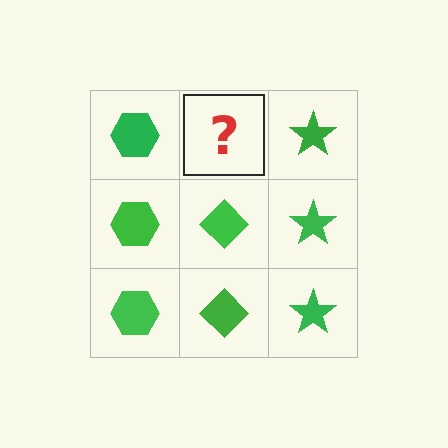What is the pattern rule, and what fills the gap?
The rule is that each column has a consistent shape. The gap should be filled with a green diamond.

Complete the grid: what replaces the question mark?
The question mark should be replaced with a green diamond.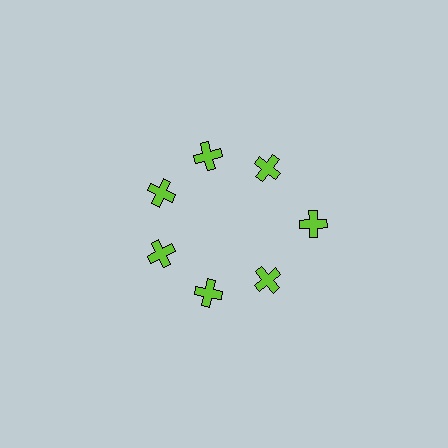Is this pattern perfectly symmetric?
No. The 7 lime crosses are arranged in a ring, but one element near the 3 o'clock position is pushed outward from the center, breaking the 7-fold rotational symmetry.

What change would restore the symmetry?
The symmetry would be restored by moving it inward, back onto the ring so that all 7 crosses sit at equal angles and equal distance from the center.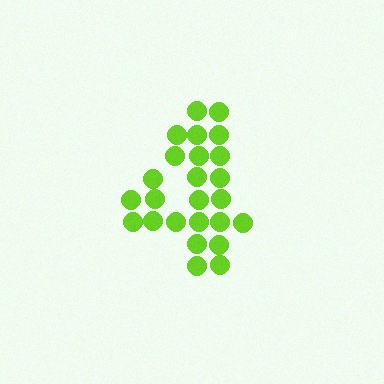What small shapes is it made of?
It is made of small circles.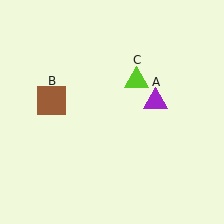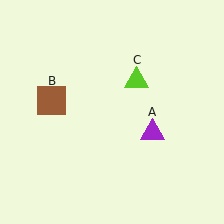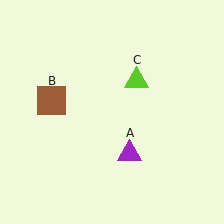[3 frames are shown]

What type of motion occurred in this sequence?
The purple triangle (object A) rotated clockwise around the center of the scene.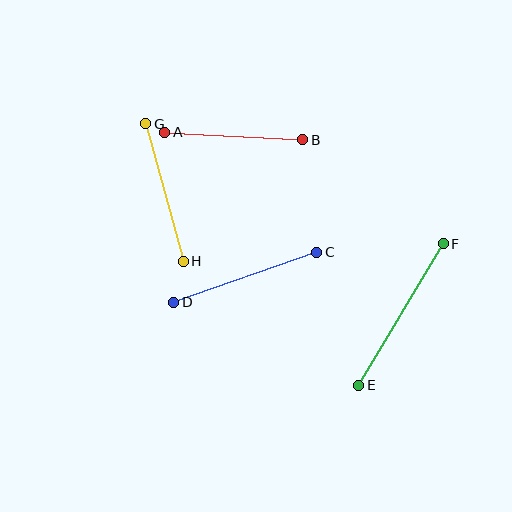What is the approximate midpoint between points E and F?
The midpoint is at approximately (401, 314) pixels.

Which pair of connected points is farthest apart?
Points E and F are farthest apart.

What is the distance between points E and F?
The distance is approximately 165 pixels.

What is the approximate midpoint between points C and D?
The midpoint is at approximately (245, 277) pixels.